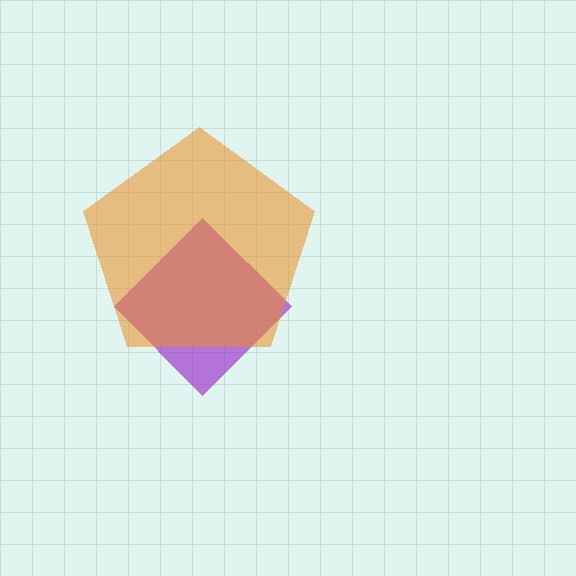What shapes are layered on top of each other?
The layered shapes are: a purple diamond, an orange pentagon.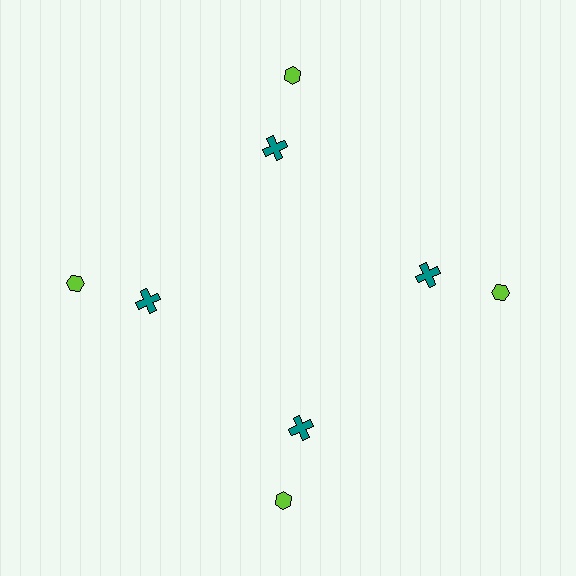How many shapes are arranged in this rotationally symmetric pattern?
There are 8 shapes, arranged in 4 groups of 2.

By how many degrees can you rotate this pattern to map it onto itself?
The pattern maps onto itself every 90 degrees of rotation.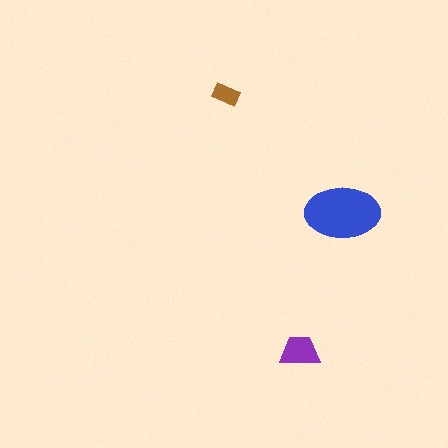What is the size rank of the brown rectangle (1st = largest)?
3rd.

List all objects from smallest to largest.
The brown rectangle, the purple trapezoid, the blue ellipse.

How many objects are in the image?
There are 3 objects in the image.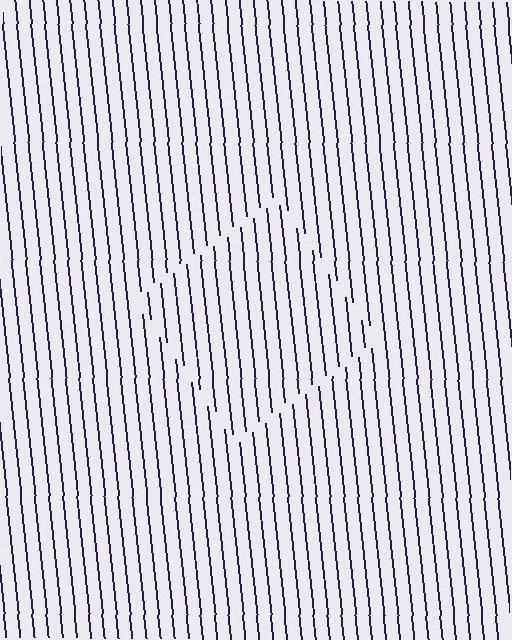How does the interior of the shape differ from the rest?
The interior of the shape contains the same grating, shifted by half a period — the contour is defined by the phase discontinuity where line-ends from the inner and outer gratings abut.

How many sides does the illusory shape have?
4 sides — the line-ends trace a square.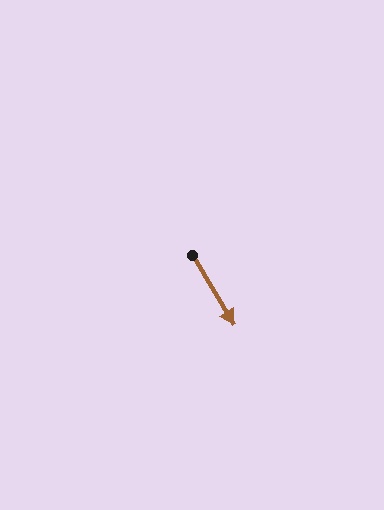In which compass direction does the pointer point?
Southeast.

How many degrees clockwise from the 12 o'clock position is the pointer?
Approximately 149 degrees.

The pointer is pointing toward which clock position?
Roughly 5 o'clock.